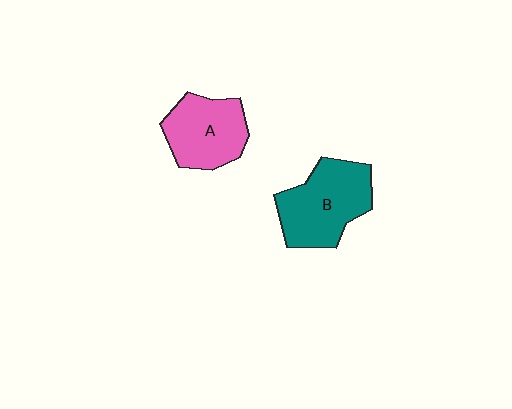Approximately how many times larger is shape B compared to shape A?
Approximately 1.2 times.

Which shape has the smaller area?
Shape A (pink).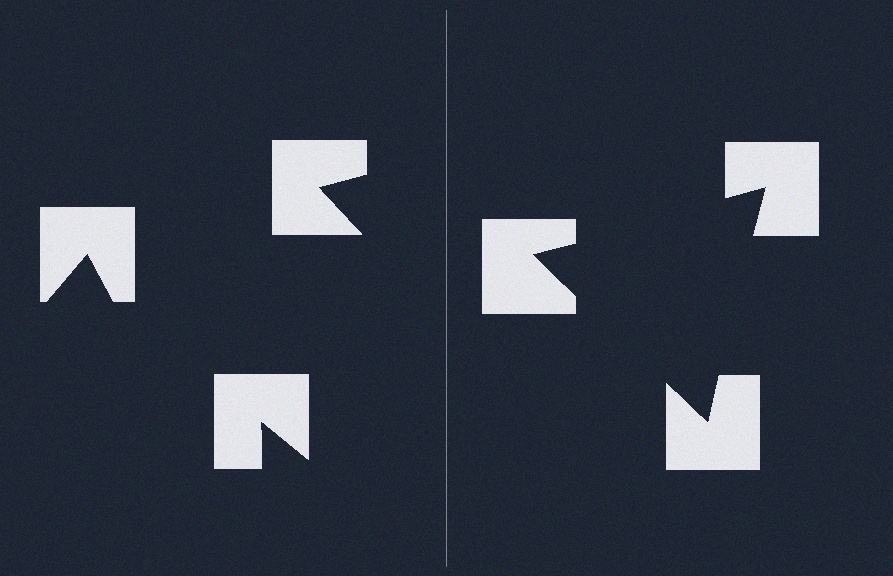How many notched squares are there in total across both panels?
6 — 3 on each side.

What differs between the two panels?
The notched squares are positioned identically on both sides; only the wedge orientations differ. On the right they align to a triangle; on the left they are misaligned.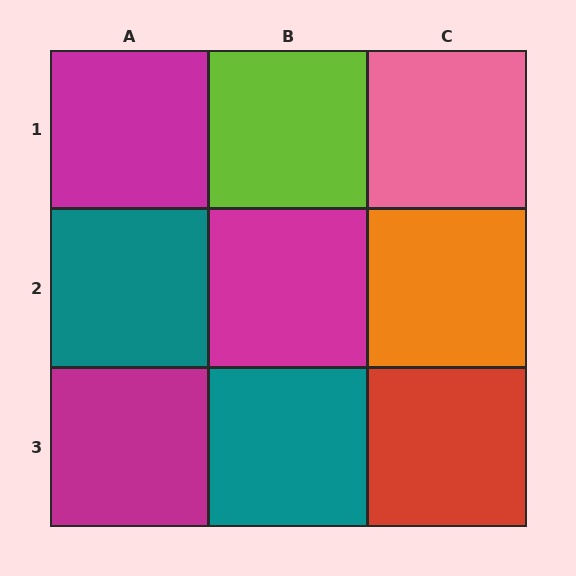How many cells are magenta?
3 cells are magenta.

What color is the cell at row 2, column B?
Magenta.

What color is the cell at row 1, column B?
Lime.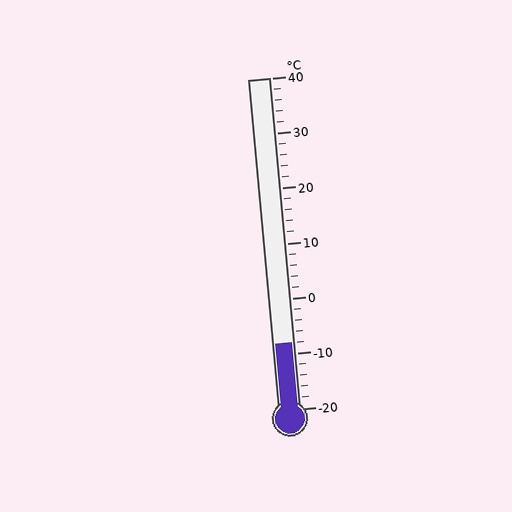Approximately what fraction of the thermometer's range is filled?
The thermometer is filled to approximately 20% of its range.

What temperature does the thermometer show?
The thermometer shows approximately -8°C.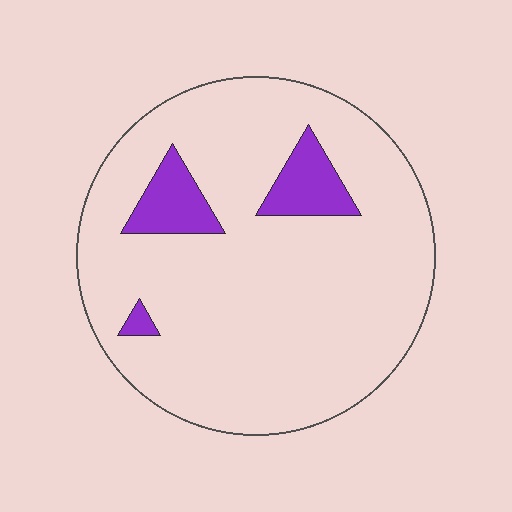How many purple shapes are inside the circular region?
3.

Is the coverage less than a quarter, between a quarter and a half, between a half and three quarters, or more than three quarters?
Less than a quarter.